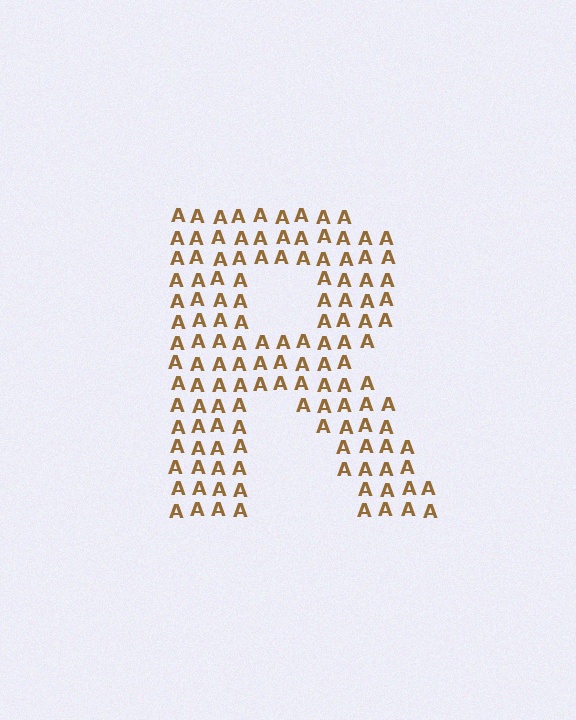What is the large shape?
The large shape is the letter R.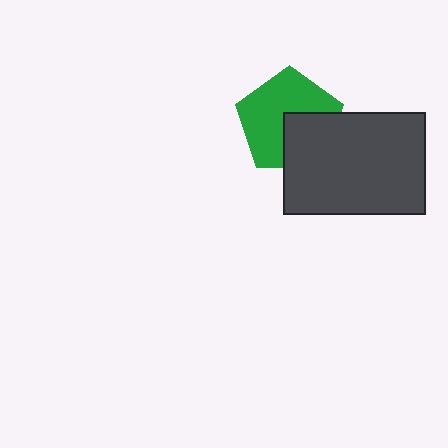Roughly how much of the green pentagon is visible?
About half of it is visible (roughly 64%).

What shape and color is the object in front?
The object in front is a dark gray rectangle.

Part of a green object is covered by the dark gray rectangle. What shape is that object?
It is a pentagon.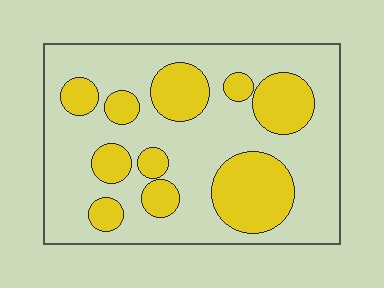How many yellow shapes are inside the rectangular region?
10.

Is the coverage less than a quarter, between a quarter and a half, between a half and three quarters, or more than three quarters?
Between a quarter and a half.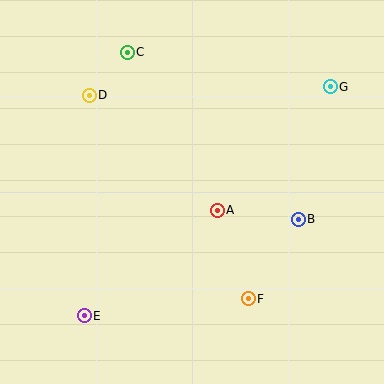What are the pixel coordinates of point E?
Point E is at (84, 316).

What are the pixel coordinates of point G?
Point G is at (330, 87).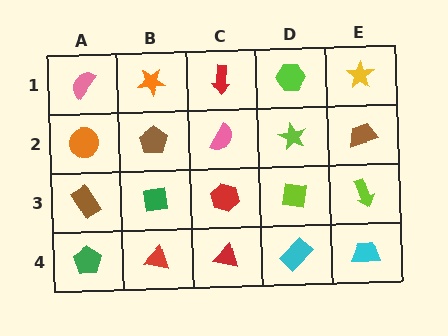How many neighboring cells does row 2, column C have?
4.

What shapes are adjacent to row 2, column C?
A red arrow (row 1, column C), a red hexagon (row 3, column C), a brown pentagon (row 2, column B), a lime star (row 2, column D).